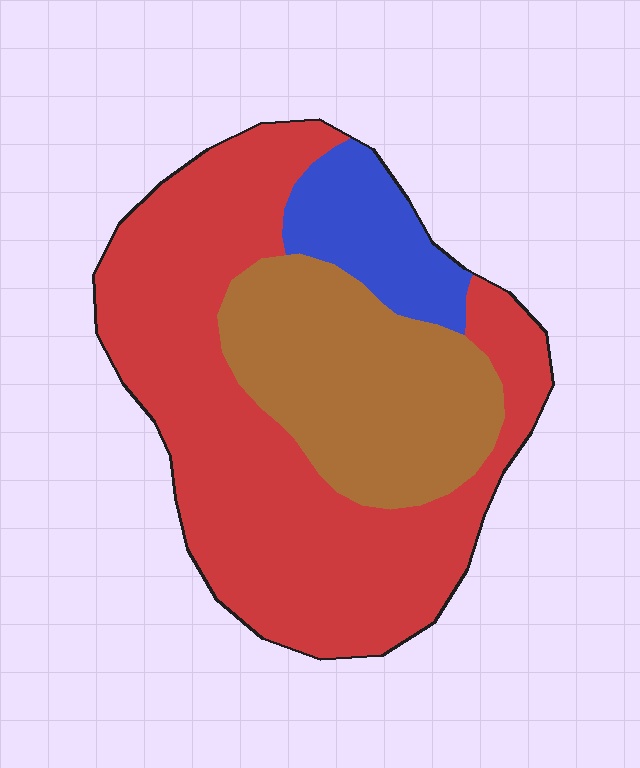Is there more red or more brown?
Red.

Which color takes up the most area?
Red, at roughly 60%.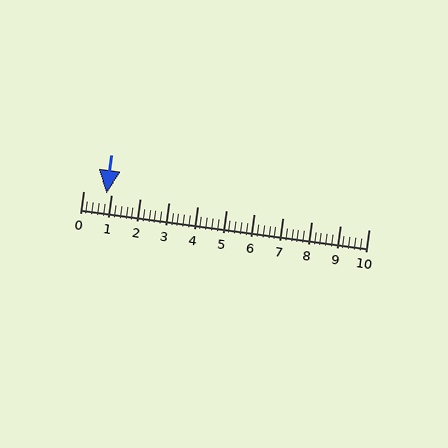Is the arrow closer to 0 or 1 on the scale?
The arrow is closer to 1.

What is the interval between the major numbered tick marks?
The major tick marks are spaced 1 units apart.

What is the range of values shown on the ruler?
The ruler shows values from 0 to 10.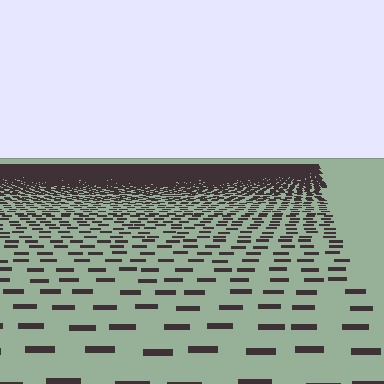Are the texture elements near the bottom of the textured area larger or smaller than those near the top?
Larger. Near the bottom, elements are closer to the viewer and appear at a bigger on-screen size.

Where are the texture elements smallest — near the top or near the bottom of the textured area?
Near the top.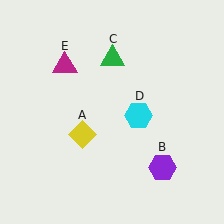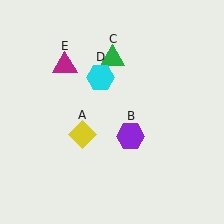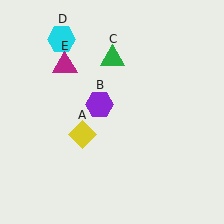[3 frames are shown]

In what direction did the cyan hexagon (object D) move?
The cyan hexagon (object D) moved up and to the left.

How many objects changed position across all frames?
2 objects changed position: purple hexagon (object B), cyan hexagon (object D).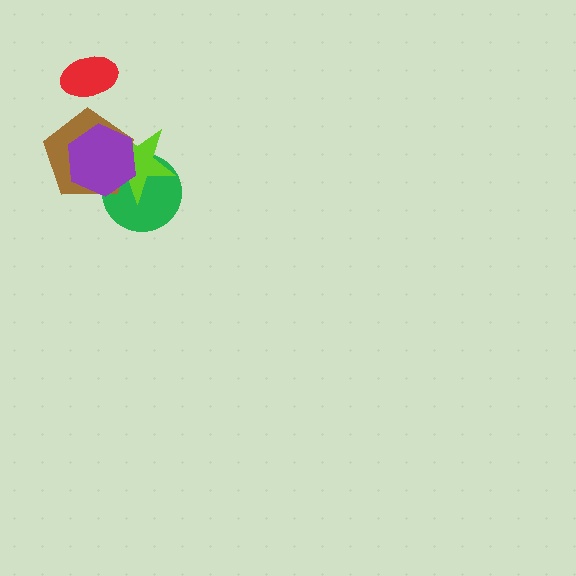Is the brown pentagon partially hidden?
Yes, it is partially covered by another shape.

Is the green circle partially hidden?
Yes, it is partially covered by another shape.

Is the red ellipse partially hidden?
No, no other shape covers it.